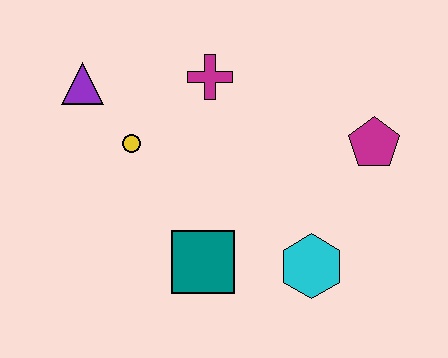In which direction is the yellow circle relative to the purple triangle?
The yellow circle is below the purple triangle.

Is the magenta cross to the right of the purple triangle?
Yes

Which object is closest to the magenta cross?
The yellow circle is closest to the magenta cross.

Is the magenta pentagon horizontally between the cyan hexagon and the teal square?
No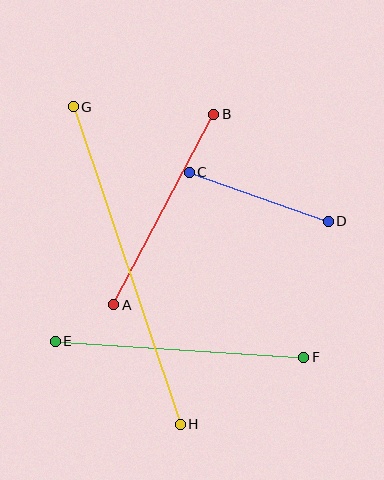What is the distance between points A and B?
The distance is approximately 215 pixels.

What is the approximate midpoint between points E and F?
The midpoint is at approximately (179, 349) pixels.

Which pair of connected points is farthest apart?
Points G and H are farthest apart.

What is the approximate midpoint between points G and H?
The midpoint is at approximately (127, 265) pixels.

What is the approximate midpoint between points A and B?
The midpoint is at approximately (164, 209) pixels.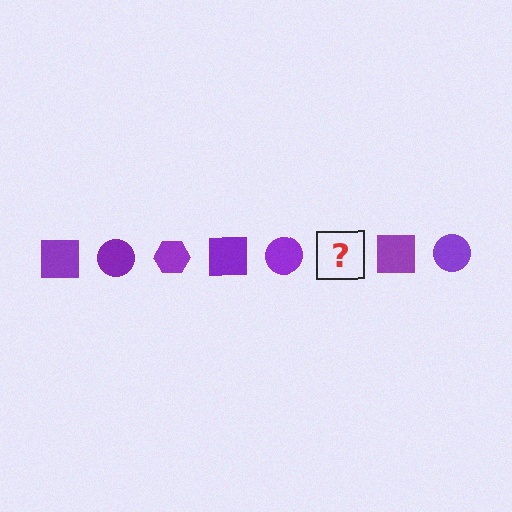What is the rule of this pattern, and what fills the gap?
The rule is that the pattern cycles through square, circle, hexagon shapes in purple. The gap should be filled with a purple hexagon.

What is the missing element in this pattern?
The missing element is a purple hexagon.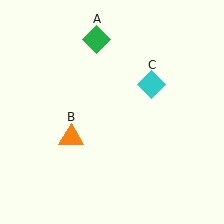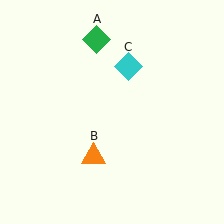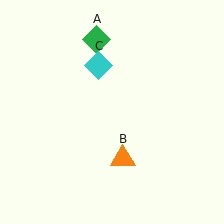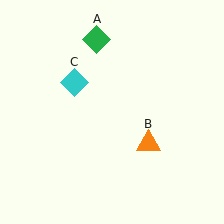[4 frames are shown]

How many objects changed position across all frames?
2 objects changed position: orange triangle (object B), cyan diamond (object C).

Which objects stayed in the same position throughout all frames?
Green diamond (object A) remained stationary.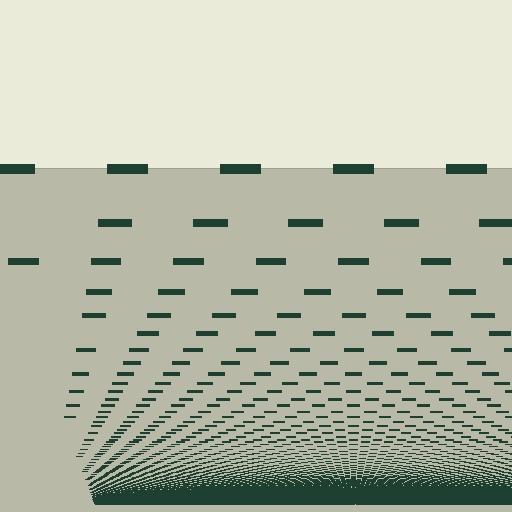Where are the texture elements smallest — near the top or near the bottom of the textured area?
Near the bottom.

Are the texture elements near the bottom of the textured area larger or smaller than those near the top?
Smaller. The gradient is inverted — elements near the bottom are smaller and denser.